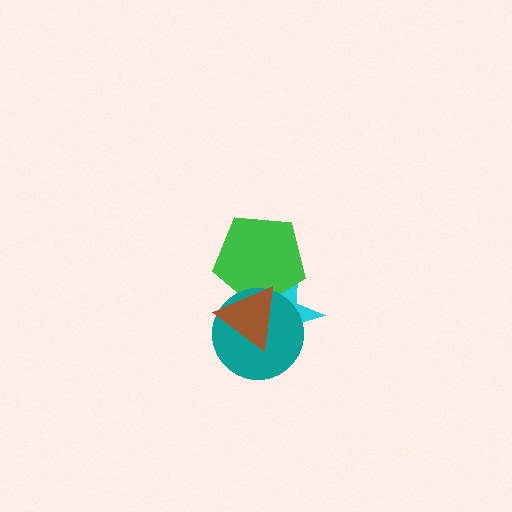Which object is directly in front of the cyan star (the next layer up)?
The green pentagon is directly in front of the cyan star.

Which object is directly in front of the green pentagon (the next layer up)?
The teal circle is directly in front of the green pentagon.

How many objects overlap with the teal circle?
3 objects overlap with the teal circle.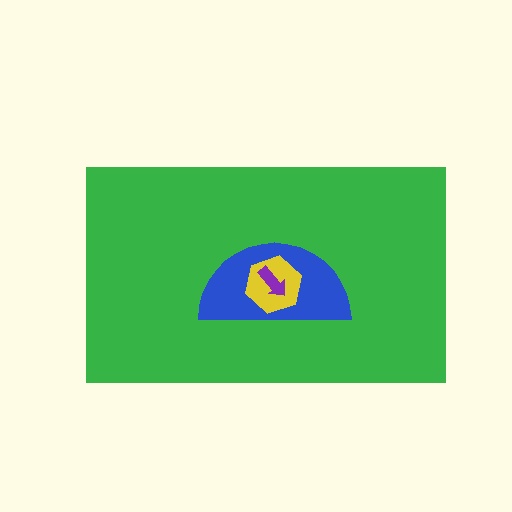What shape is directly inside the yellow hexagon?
The purple arrow.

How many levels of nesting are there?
4.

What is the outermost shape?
The green rectangle.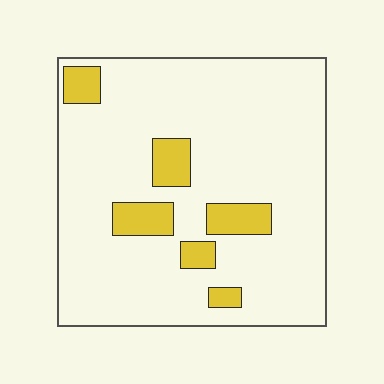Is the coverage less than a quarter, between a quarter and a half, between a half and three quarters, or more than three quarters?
Less than a quarter.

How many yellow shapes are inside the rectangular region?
6.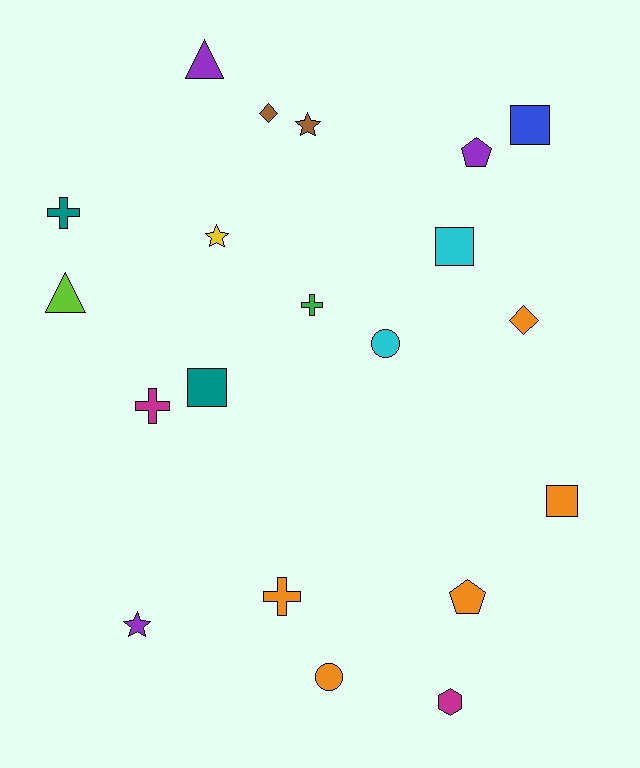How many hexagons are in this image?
There is 1 hexagon.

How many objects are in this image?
There are 20 objects.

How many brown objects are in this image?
There are 2 brown objects.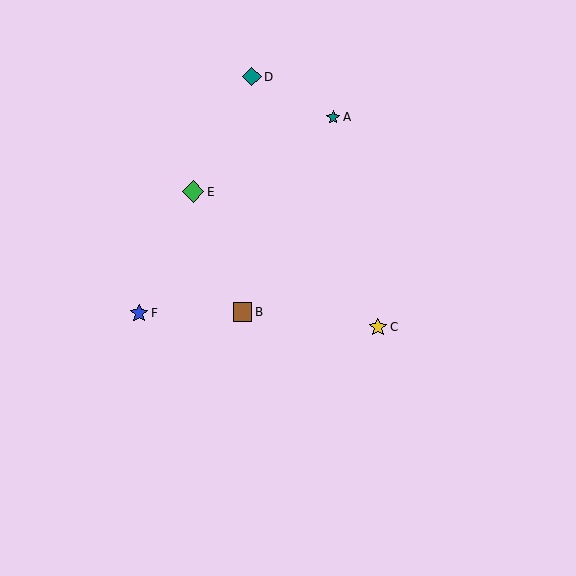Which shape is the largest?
The green diamond (labeled E) is the largest.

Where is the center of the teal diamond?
The center of the teal diamond is at (252, 77).